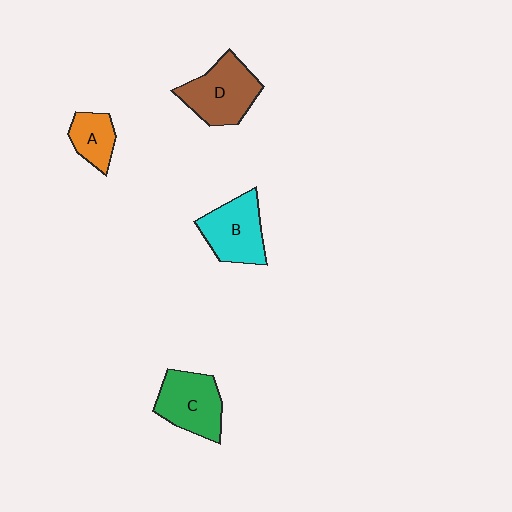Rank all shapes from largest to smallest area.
From largest to smallest: D (brown), C (green), B (cyan), A (orange).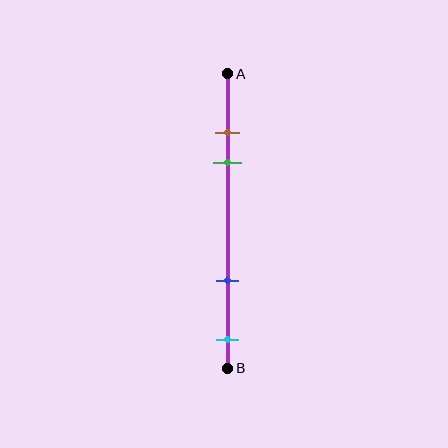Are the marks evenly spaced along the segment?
No, the marks are not evenly spaced.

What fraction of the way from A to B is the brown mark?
The brown mark is approximately 20% (0.2) of the way from A to B.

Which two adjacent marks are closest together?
The brown and green marks are the closest adjacent pair.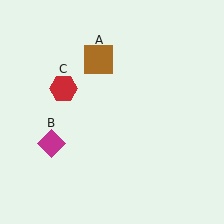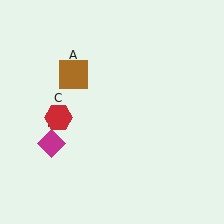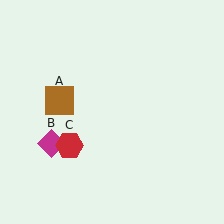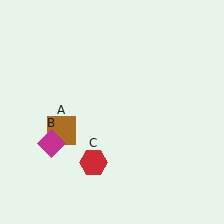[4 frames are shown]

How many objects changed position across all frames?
2 objects changed position: brown square (object A), red hexagon (object C).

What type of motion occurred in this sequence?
The brown square (object A), red hexagon (object C) rotated counterclockwise around the center of the scene.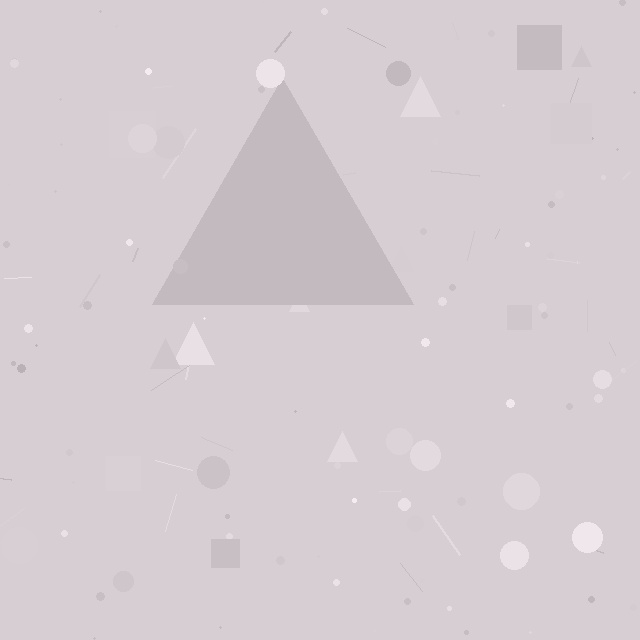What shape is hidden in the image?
A triangle is hidden in the image.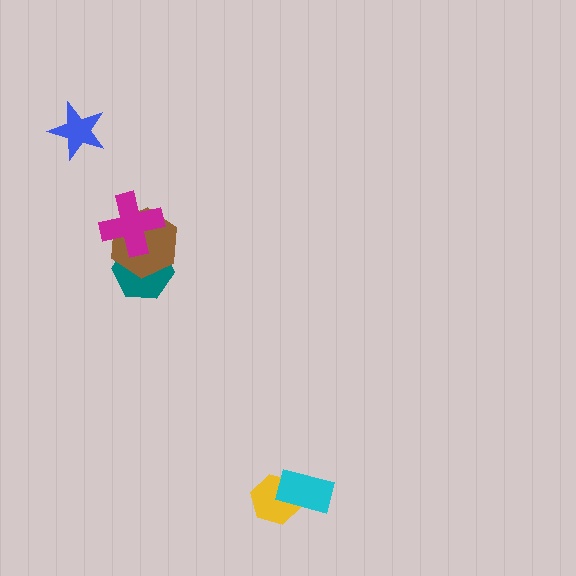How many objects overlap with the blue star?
0 objects overlap with the blue star.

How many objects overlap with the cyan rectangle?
1 object overlaps with the cyan rectangle.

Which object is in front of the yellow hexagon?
The cyan rectangle is in front of the yellow hexagon.